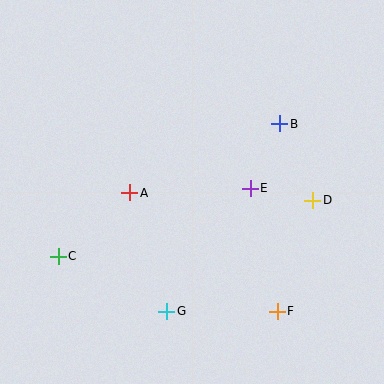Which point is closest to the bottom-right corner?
Point F is closest to the bottom-right corner.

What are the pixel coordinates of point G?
Point G is at (167, 311).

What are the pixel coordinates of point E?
Point E is at (250, 188).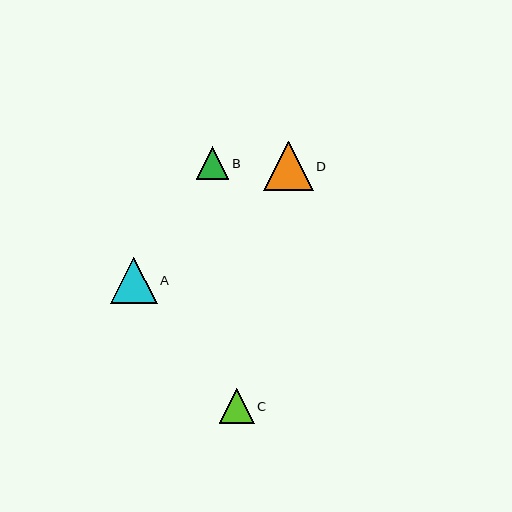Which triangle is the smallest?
Triangle B is the smallest with a size of approximately 33 pixels.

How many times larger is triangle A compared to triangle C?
Triangle A is approximately 1.3 times the size of triangle C.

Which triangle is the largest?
Triangle D is the largest with a size of approximately 49 pixels.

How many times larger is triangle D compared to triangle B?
Triangle D is approximately 1.5 times the size of triangle B.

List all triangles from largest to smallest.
From largest to smallest: D, A, C, B.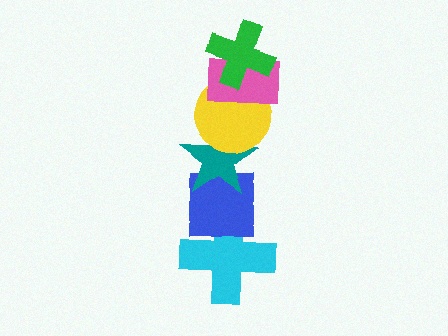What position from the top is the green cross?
The green cross is 1st from the top.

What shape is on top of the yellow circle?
The pink rectangle is on top of the yellow circle.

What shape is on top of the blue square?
The teal star is on top of the blue square.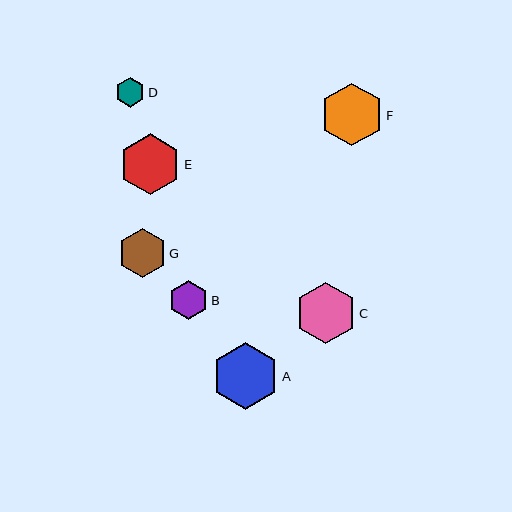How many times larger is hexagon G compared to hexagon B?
Hexagon G is approximately 1.2 times the size of hexagon B.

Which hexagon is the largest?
Hexagon A is the largest with a size of approximately 67 pixels.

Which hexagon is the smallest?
Hexagon D is the smallest with a size of approximately 30 pixels.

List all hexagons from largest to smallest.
From largest to smallest: A, F, C, E, G, B, D.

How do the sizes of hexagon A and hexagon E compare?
Hexagon A and hexagon E are approximately the same size.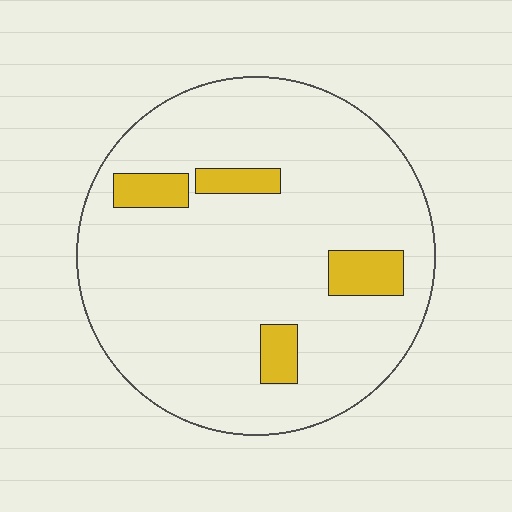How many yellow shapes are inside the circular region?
4.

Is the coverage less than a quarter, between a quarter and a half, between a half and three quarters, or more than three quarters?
Less than a quarter.